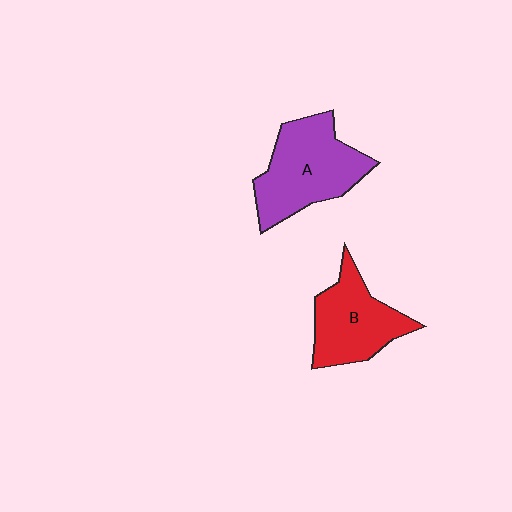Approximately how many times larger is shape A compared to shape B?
Approximately 1.2 times.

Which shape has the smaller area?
Shape B (red).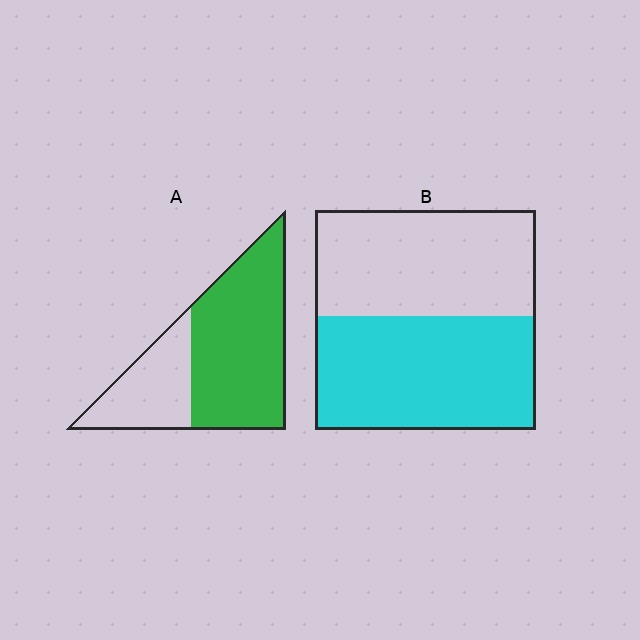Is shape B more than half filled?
Roughly half.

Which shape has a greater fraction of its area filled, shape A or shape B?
Shape A.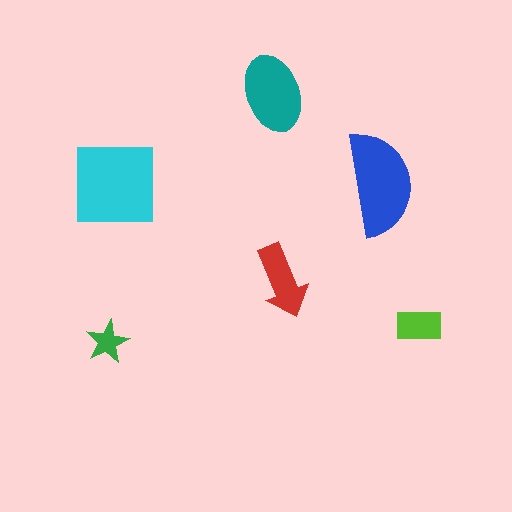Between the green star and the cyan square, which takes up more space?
The cyan square.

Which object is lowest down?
The green star is bottommost.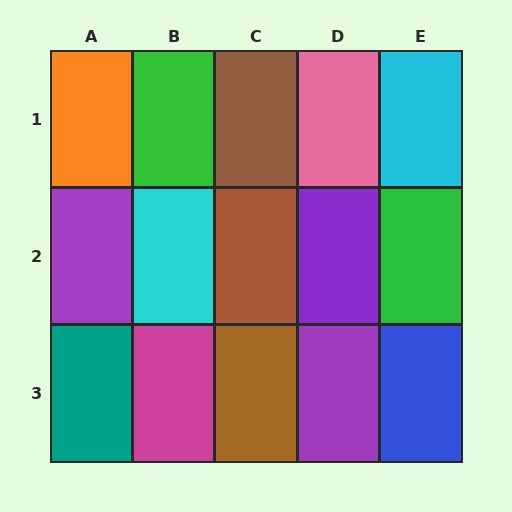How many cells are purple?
3 cells are purple.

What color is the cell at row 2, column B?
Cyan.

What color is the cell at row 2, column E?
Green.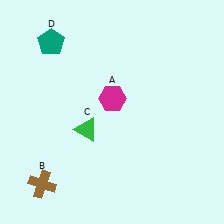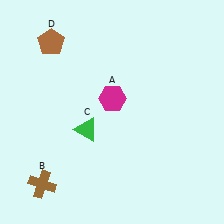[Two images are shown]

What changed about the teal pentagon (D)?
In Image 1, D is teal. In Image 2, it changed to brown.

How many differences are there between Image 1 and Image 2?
There is 1 difference between the two images.